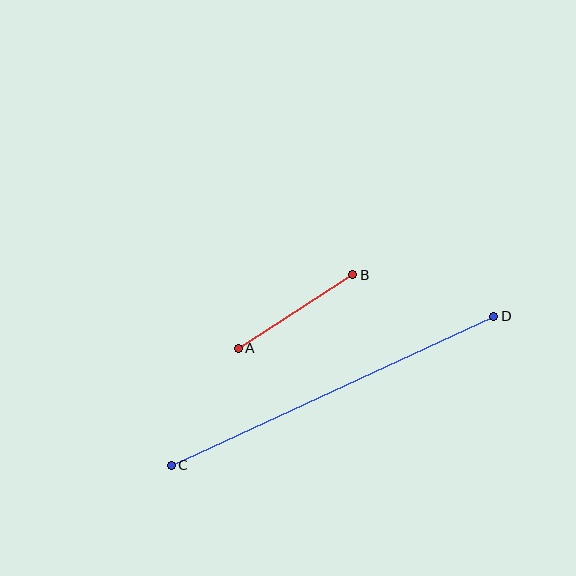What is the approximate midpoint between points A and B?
The midpoint is at approximately (295, 311) pixels.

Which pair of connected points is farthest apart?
Points C and D are farthest apart.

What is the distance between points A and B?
The distance is approximately 136 pixels.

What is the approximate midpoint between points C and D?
The midpoint is at approximately (333, 391) pixels.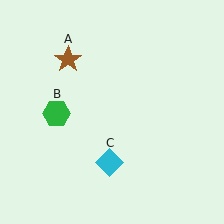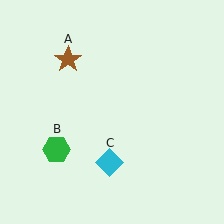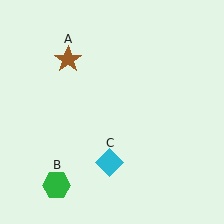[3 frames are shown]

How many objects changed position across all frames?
1 object changed position: green hexagon (object B).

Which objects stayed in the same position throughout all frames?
Brown star (object A) and cyan diamond (object C) remained stationary.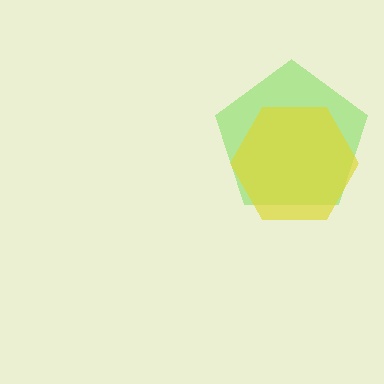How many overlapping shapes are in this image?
There are 2 overlapping shapes in the image.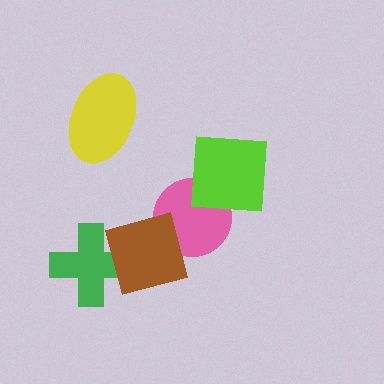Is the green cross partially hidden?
Yes, it is partially covered by another shape.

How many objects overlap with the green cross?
1 object overlaps with the green cross.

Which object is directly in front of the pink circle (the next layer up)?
The lime square is directly in front of the pink circle.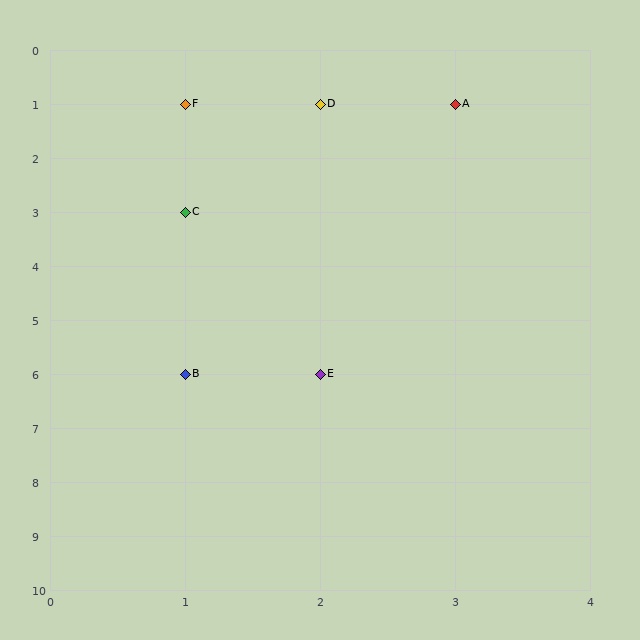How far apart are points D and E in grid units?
Points D and E are 5 rows apart.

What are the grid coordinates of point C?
Point C is at grid coordinates (1, 3).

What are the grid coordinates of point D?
Point D is at grid coordinates (2, 1).